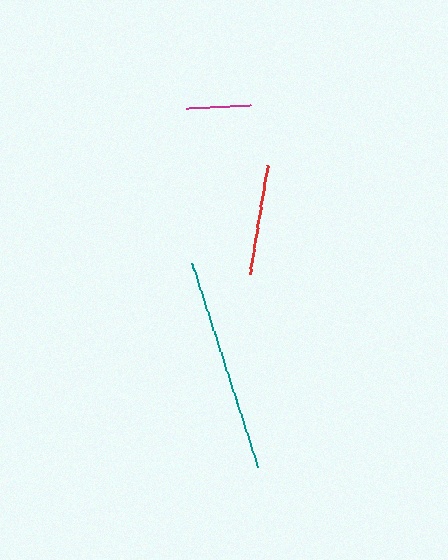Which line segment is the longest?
The teal line is the longest at approximately 215 pixels.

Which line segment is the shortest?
The magenta line is the shortest at approximately 65 pixels.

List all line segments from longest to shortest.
From longest to shortest: teal, red, magenta.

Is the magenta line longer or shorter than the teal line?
The teal line is longer than the magenta line.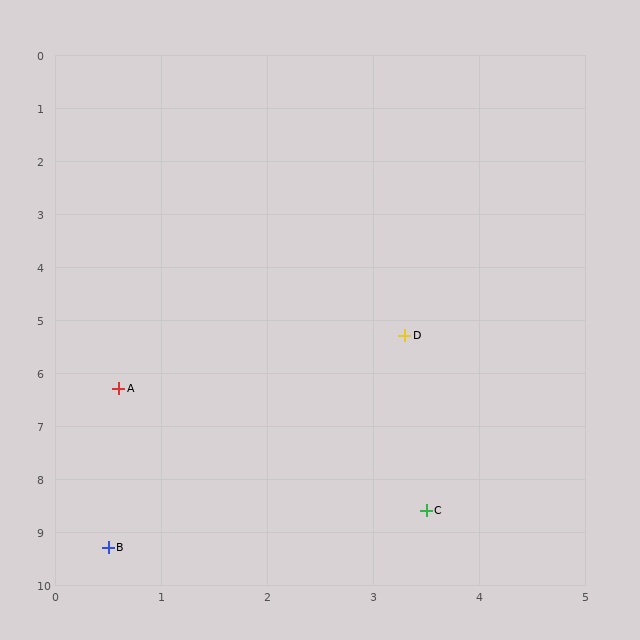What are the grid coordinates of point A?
Point A is at approximately (0.6, 6.3).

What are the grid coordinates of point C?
Point C is at approximately (3.5, 8.6).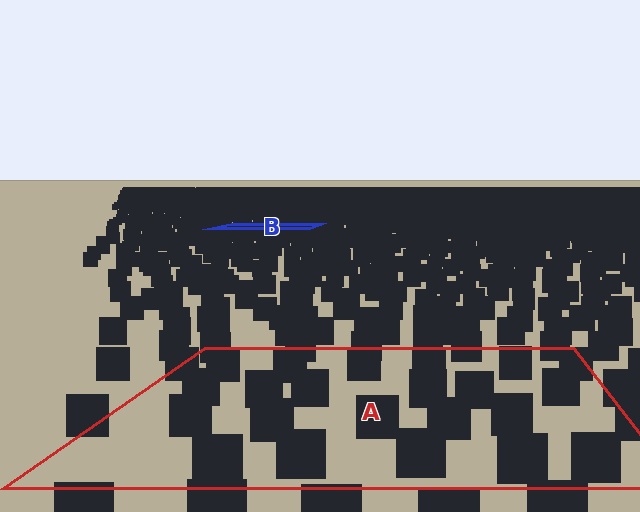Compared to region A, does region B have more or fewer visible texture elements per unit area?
Region B has more texture elements per unit area — they are packed more densely because it is farther away.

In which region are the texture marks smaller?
The texture marks are smaller in region B, because it is farther away.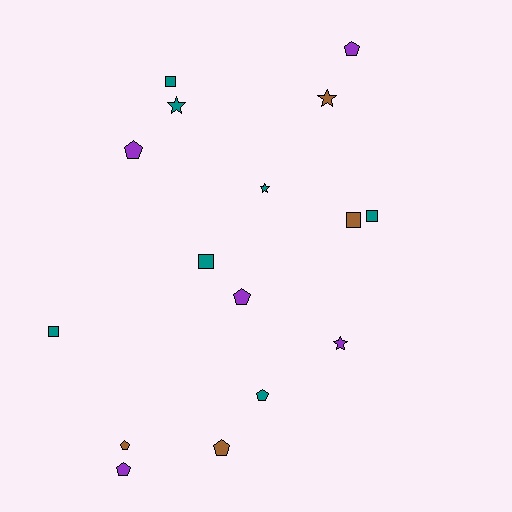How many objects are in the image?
There are 16 objects.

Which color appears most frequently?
Teal, with 7 objects.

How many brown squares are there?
There is 1 brown square.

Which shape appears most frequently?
Pentagon, with 7 objects.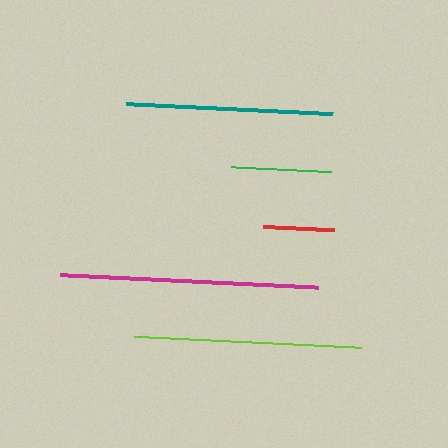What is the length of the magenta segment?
The magenta segment is approximately 258 pixels long.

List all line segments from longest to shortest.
From longest to shortest: magenta, lime, teal, green, red.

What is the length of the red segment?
The red segment is approximately 72 pixels long.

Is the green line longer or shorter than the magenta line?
The magenta line is longer than the green line.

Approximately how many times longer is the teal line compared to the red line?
The teal line is approximately 2.9 times the length of the red line.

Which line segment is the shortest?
The red line is the shortest at approximately 72 pixels.